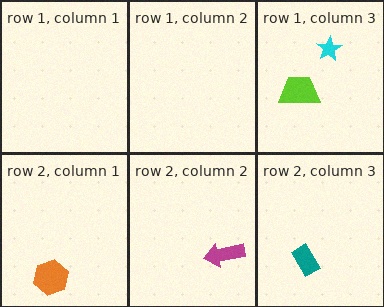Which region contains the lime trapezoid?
The row 1, column 3 region.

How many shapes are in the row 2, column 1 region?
1.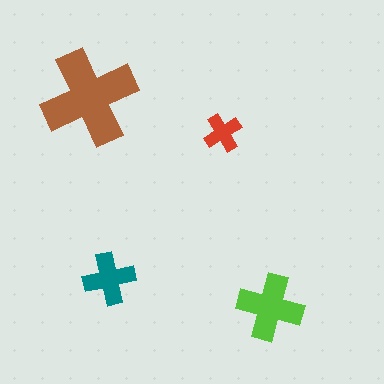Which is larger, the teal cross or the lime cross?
The lime one.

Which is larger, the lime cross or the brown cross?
The brown one.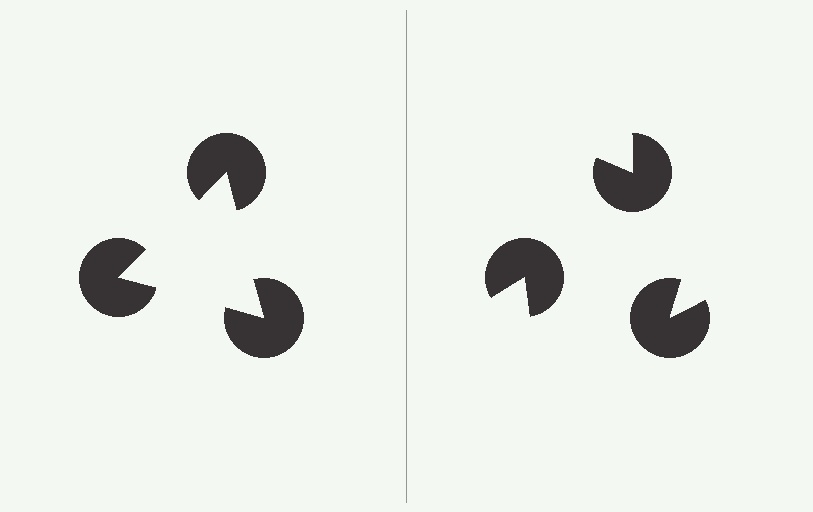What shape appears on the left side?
An illusory triangle.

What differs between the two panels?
The pac-man discs are positioned identically on both sides; only the wedge orientations differ. On the left they align to a triangle; on the right they are misaligned.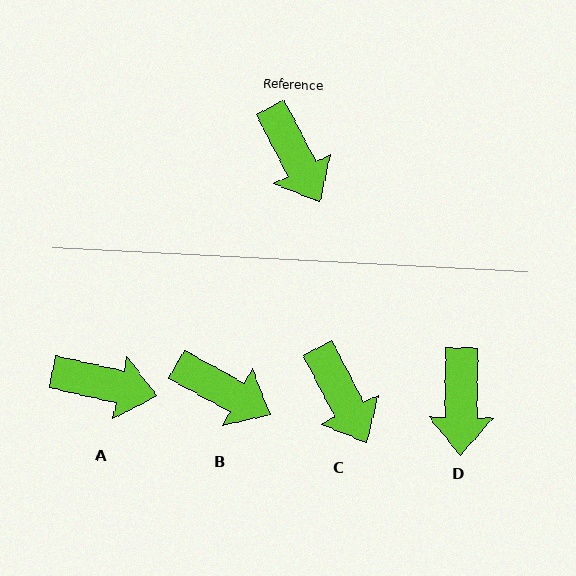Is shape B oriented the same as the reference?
No, it is off by about 34 degrees.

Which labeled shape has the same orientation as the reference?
C.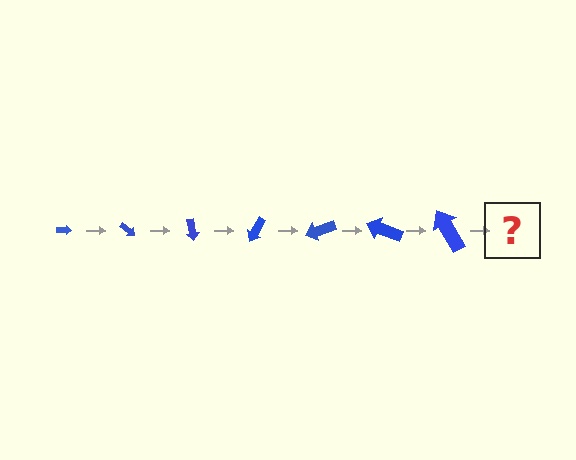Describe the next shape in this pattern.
It should be an arrow, larger than the previous one and rotated 280 degrees from the start.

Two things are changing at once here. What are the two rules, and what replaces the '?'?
The two rules are that the arrow grows larger each step and it rotates 40 degrees each step. The '?' should be an arrow, larger than the previous one and rotated 280 degrees from the start.